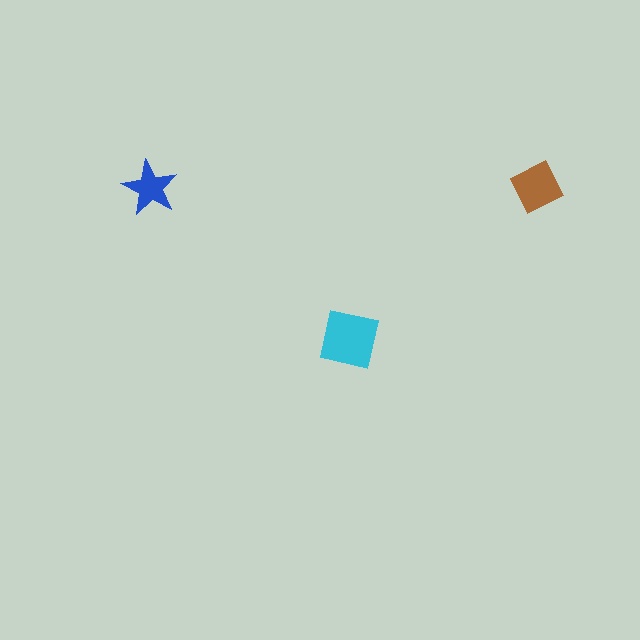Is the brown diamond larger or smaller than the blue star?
Larger.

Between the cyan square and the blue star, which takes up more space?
The cyan square.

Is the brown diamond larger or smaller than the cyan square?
Smaller.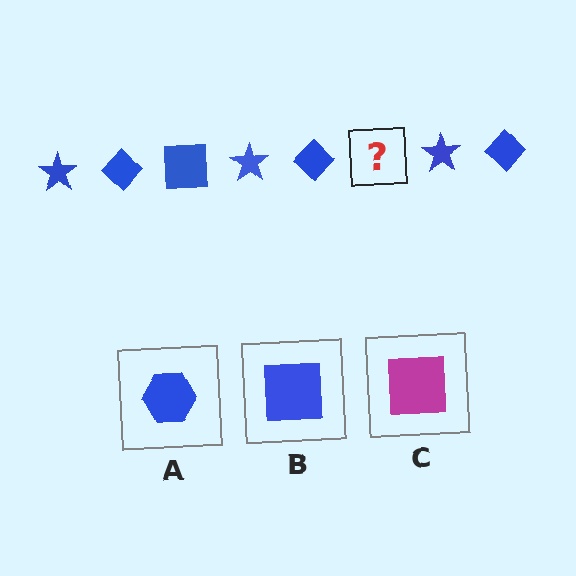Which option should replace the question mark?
Option B.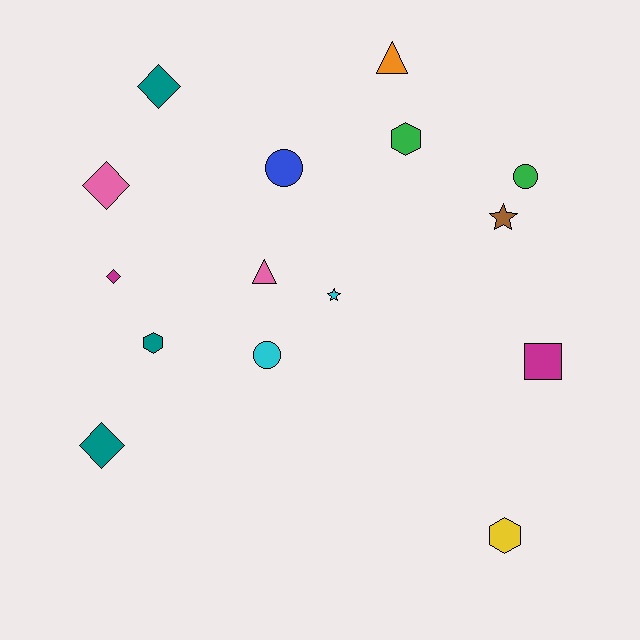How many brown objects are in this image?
There is 1 brown object.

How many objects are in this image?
There are 15 objects.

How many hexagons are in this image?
There are 3 hexagons.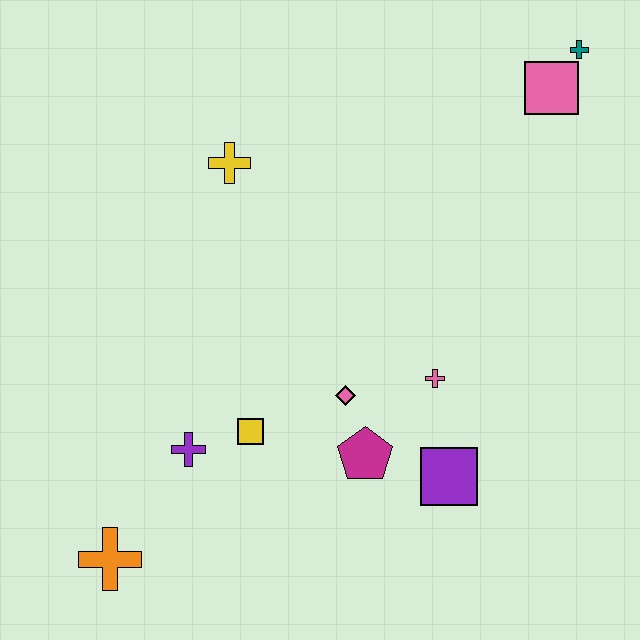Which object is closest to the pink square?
The teal cross is closest to the pink square.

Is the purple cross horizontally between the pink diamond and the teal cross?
No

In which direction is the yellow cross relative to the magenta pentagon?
The yellow cross is above the magenta pentagon.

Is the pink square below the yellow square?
No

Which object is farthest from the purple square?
The teal cross is farthest from the purple square.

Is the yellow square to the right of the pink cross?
No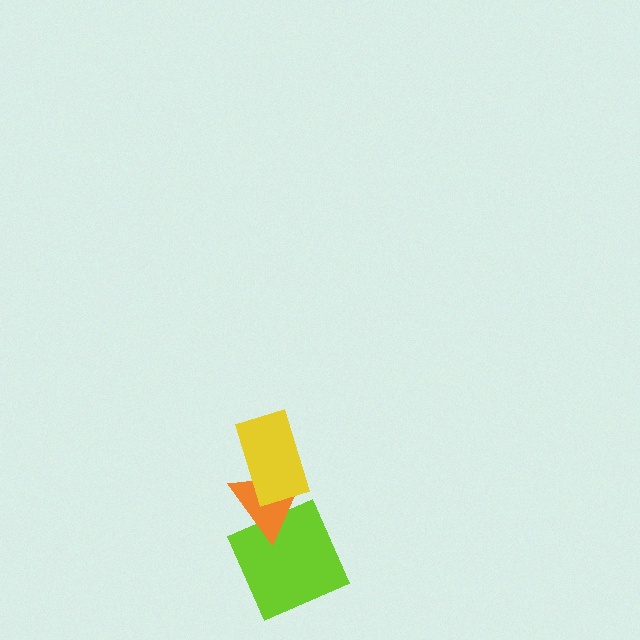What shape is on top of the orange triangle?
The yellow rectangle is on top of the orange triangle.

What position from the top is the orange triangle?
The orange triangle is 2nd from the top.